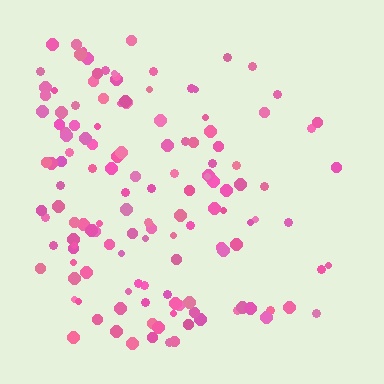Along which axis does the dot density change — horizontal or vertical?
Horizontal.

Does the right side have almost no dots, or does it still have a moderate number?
Still a moderate number, just noticeably fewer than the left.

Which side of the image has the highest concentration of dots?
The left.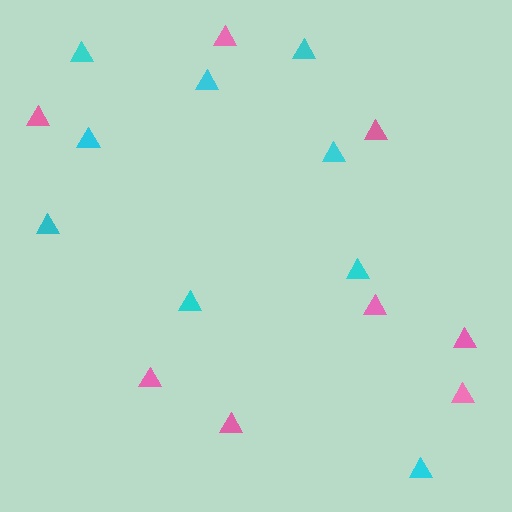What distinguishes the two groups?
There are 2 groups: one group of pink triangles (8) and one group of cyan triangles (9).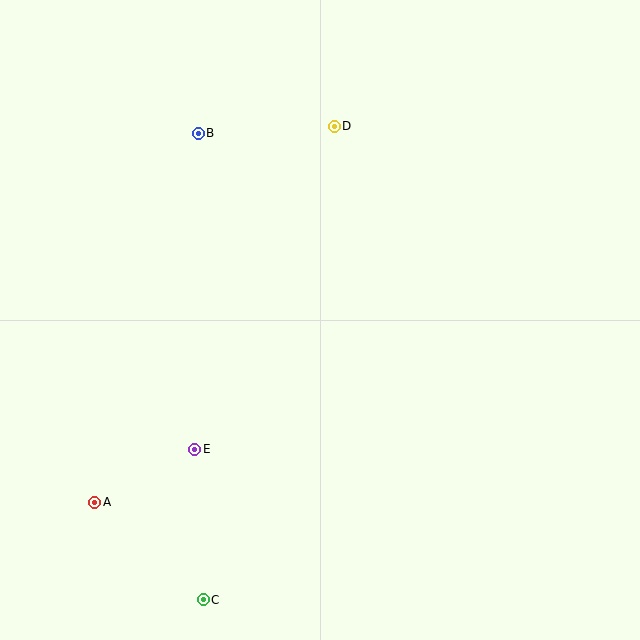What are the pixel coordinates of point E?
Point E is at (195, 449).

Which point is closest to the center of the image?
Point E at (195, 449) is closest to the center.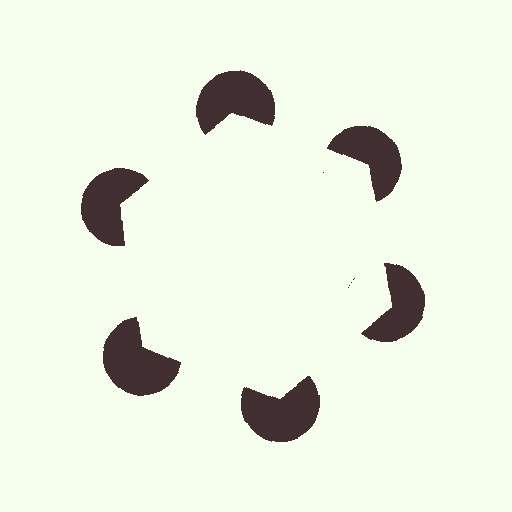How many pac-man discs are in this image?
There are 6 — one at each vertex of the illusory hexagon.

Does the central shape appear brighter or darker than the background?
It typically appears slightly brighter than the background, even though no actual brightness change is drawn.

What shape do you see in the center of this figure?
An illusory hexagon — its edges are inferred from the aligned wedge cuts in the pac-man discs, not physically drawn.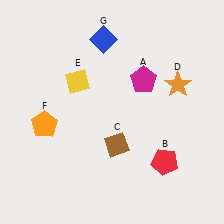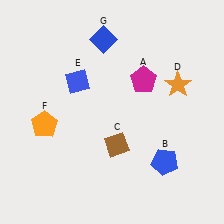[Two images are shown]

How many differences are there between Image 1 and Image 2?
There are 2 differences between the two images.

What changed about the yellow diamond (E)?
In Image 1, E is yellow. In Image 2, it changed to blue.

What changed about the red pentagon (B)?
In Image 1, B is red. In Image 2, it changed to blue.